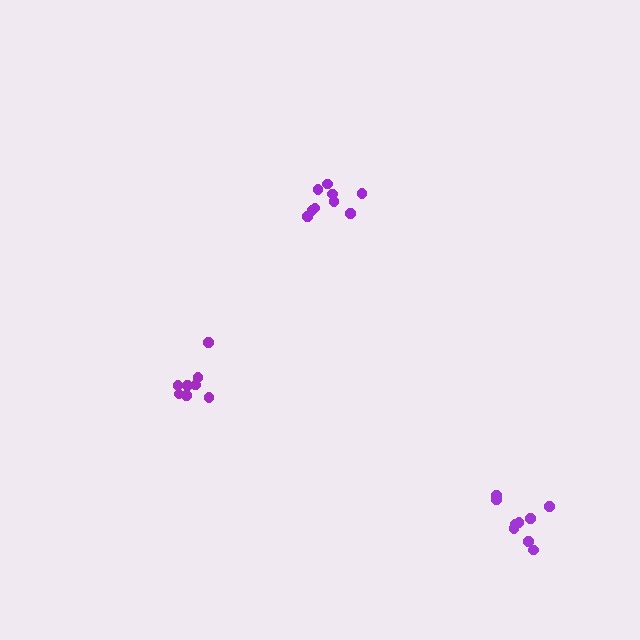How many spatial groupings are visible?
There are 3 spatial groupings.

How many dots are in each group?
Group 1: 8 dots, Group 2: 9 dots, Group 3: 9 dots (26 total).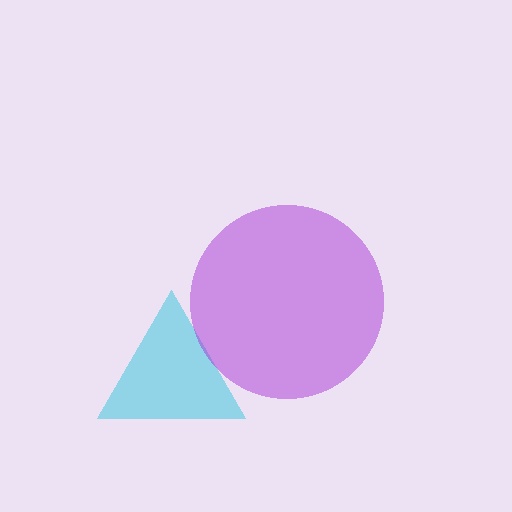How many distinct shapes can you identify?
There are 2 distinct shapes: a cyan triangle, a purple circle.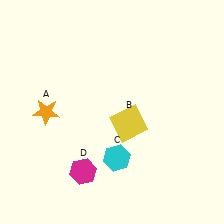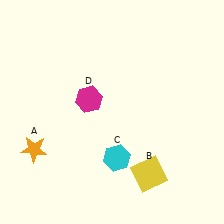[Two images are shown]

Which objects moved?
The objects that moved are: the orange star (A), the yellow square (B), the magenta hexagon (D).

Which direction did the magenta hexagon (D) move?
The magenta hexagon (D) moved up.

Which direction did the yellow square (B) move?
The yellow square (B) moved down.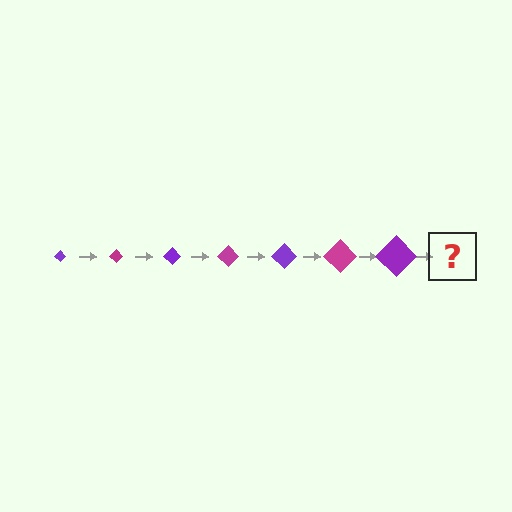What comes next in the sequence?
The next element should be a magenta diamond, larger than the previous one.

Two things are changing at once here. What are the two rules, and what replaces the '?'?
The two rules are that the diamond grows larger each step and the color cycles through purple and magenta. The '?' should be a magenta diamond, larger than the previous one.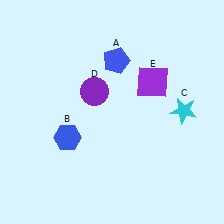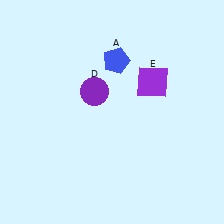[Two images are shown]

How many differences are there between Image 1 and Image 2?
There are 2 differences between the two images.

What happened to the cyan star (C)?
The cyan star (C) was removed in Image 2. It was in the top-right area of Image 1.